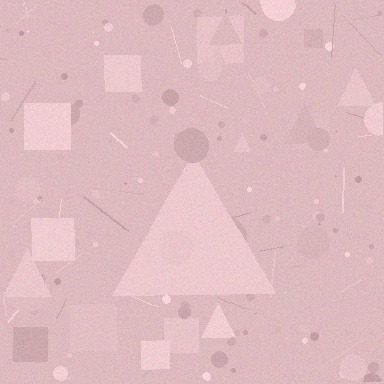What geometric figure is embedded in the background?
A triangle is embedded in the background.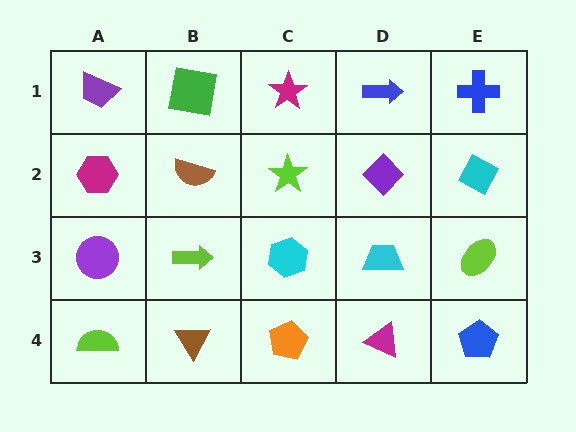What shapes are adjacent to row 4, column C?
A cyan hexagon (row 3, column C), a brown triangle (row 4, column B), a magenta triangle (row 4, column D).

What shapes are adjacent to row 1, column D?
A purple diamond (row 2, column D), a magenta star (row 1, column C), a blue cross (row 1, column E).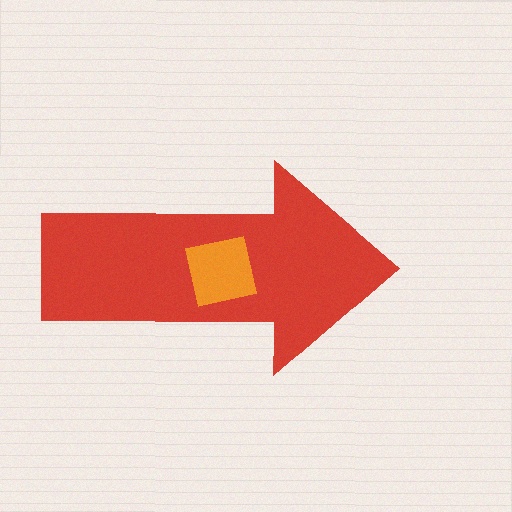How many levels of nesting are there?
2.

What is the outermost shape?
The red arrow.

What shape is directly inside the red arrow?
The orange square.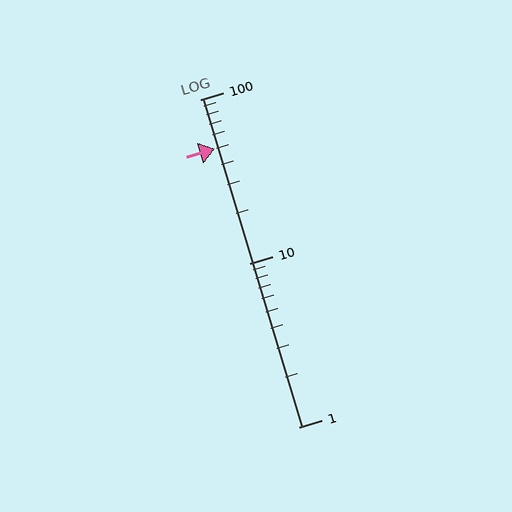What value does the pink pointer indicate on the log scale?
The pointer indicates approximately 50.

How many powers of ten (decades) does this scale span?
The scale spans 2 decades, from 1 to 100.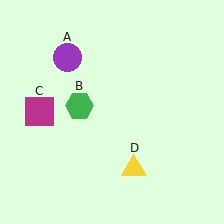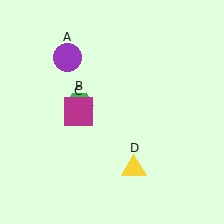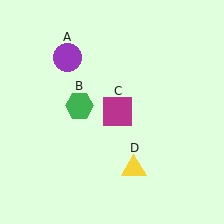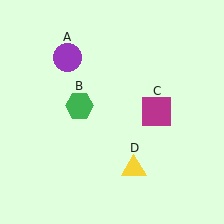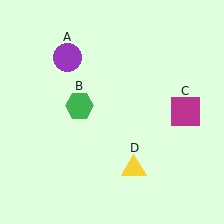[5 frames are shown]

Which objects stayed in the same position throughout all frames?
Purple circle (object A) and green hexagon (object B) and yellow triangle (object D) remained stationary.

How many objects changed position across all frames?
1 object changed position: magenta square (object C).